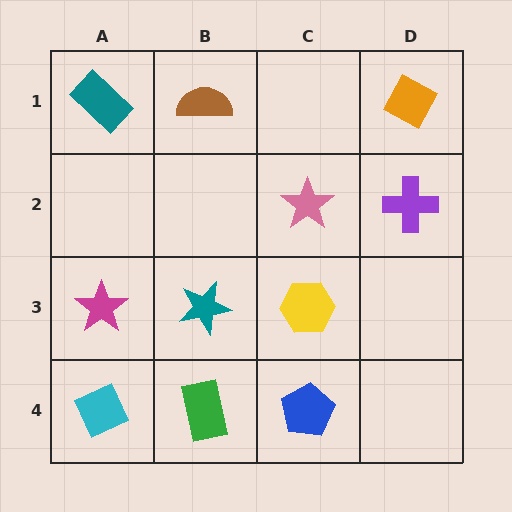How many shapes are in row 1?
3 shapes.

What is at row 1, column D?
An orange diamond.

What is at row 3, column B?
A teal star.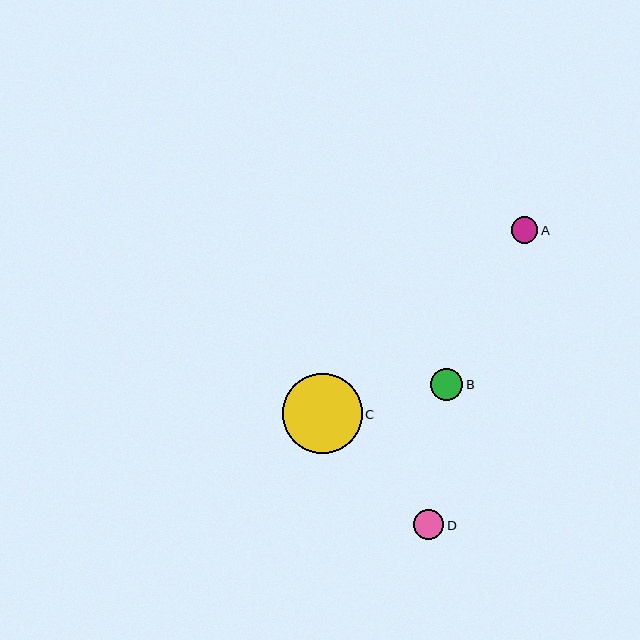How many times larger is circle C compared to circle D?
Circle C is approximately 2.7 times the size of circle D.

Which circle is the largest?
Circle C is the largest with a size of approximately 80 pixels.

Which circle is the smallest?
Circle A is the smallest with a size of approximately 27 pixels.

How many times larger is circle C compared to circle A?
Circle C is approximately 3.0 times the size of circle A.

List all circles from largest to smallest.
From largest to smallest: C, B, D, A.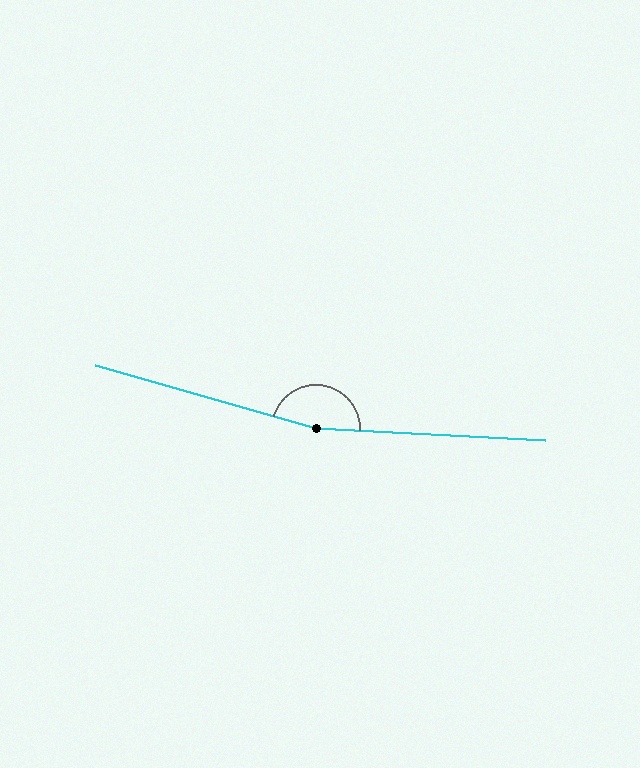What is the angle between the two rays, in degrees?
Approximately 167 degrees.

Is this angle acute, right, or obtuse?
It is obtuse.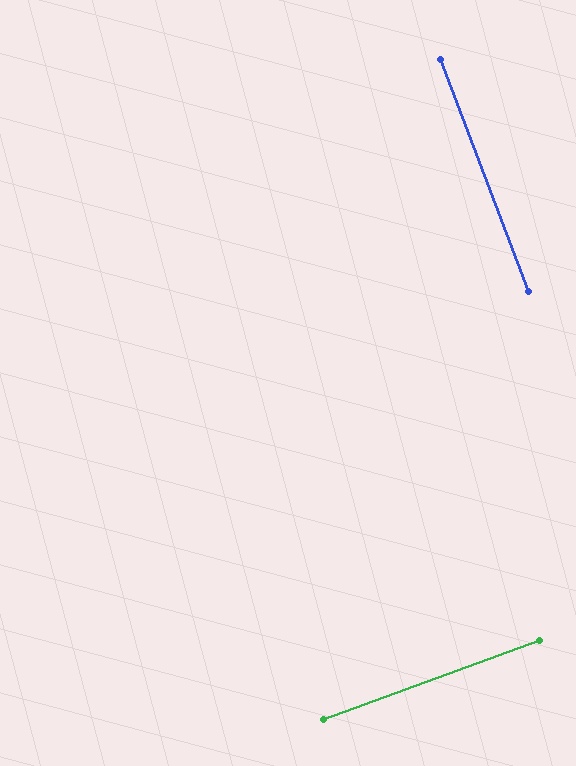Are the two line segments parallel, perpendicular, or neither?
Perpendicular — they meet at approximately 89°.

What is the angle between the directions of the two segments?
Approximately 89 degrees.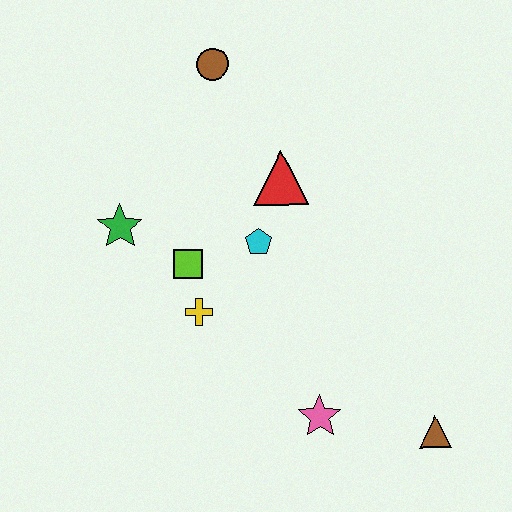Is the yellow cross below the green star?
Yes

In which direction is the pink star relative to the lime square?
The pink star is below the lime square.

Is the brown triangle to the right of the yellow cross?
Yes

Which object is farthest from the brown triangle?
The brown circle is farthest from the brown triangle.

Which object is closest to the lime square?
The yellow cross is closest to the lime square.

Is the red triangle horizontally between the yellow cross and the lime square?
No